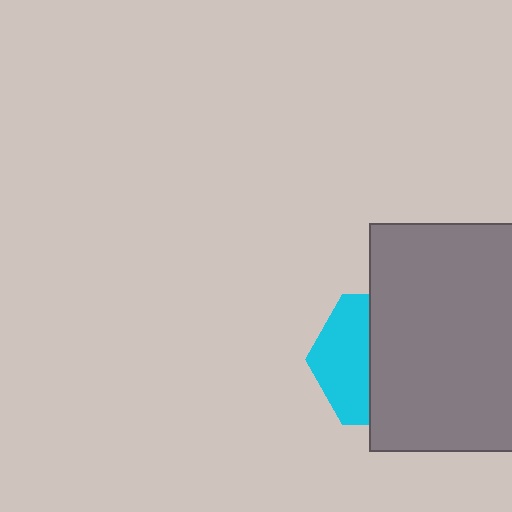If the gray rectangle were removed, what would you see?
You would see the complete cyan hexagon.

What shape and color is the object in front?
The object in front is a gray rectangle.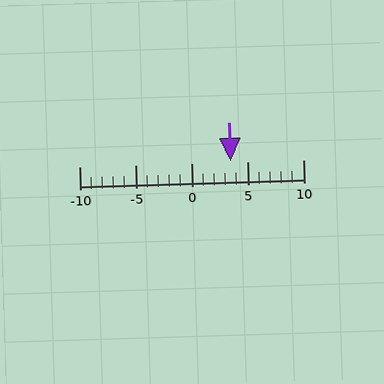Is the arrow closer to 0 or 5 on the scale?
The arrow is closer to 5.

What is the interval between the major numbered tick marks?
The major tick marks are spaced 5 units apart.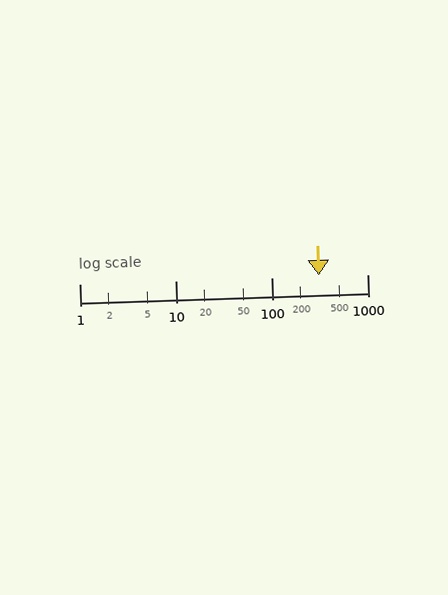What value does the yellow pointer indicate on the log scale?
The pointer indicates approximately 310.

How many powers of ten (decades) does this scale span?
The scale spans 3 decades, from 1 to 1000.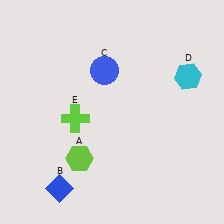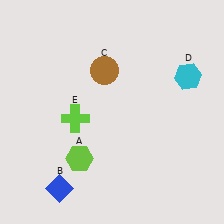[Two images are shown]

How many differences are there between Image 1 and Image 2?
There is 1 difference between the two images.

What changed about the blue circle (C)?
In Image 1, C is blue. In Image 2, it changed to brown.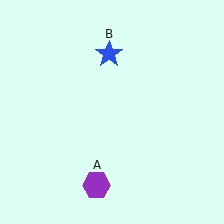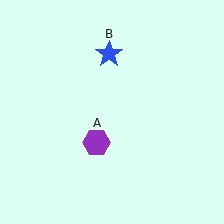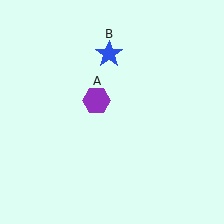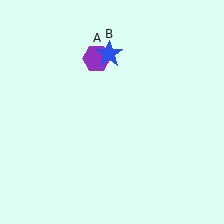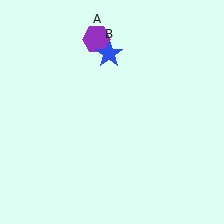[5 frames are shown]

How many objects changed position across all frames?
1 object changed position: purple hexagon (object A).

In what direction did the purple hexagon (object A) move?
The purple hexagon (object A) moved up.